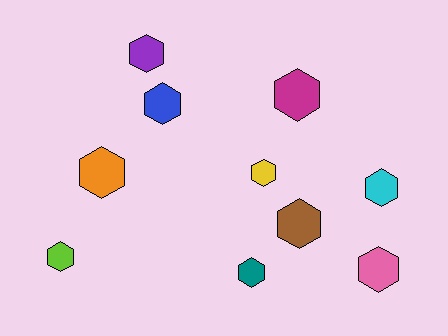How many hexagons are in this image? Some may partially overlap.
There are 10 hexagons.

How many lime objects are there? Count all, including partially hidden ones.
There is 1 lime object.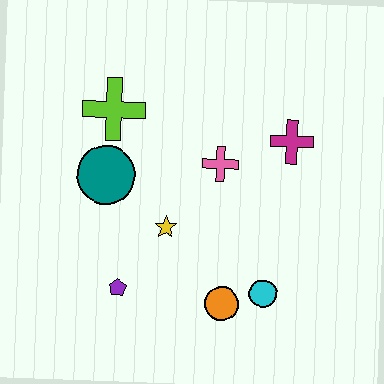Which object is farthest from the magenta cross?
The purple pentagon is farthest from the magenta cross.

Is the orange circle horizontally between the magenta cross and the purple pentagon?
Yes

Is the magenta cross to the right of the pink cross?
Yes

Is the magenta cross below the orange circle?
No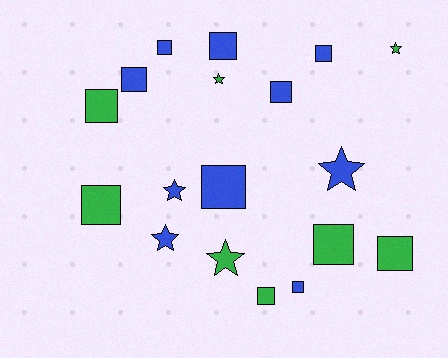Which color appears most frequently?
Blue, with 10 objects.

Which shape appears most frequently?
Square, with 12 objects.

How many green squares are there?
There are 5 green squares.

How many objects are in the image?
There are 18 objects.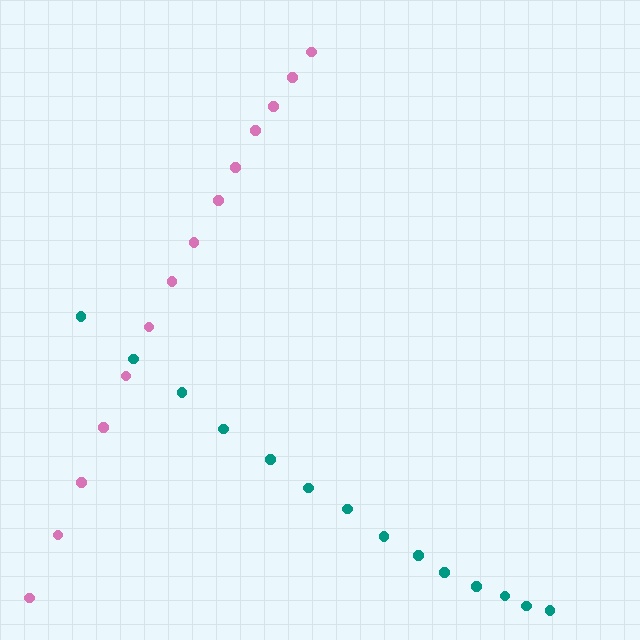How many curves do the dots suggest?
There are 2 distinct paths.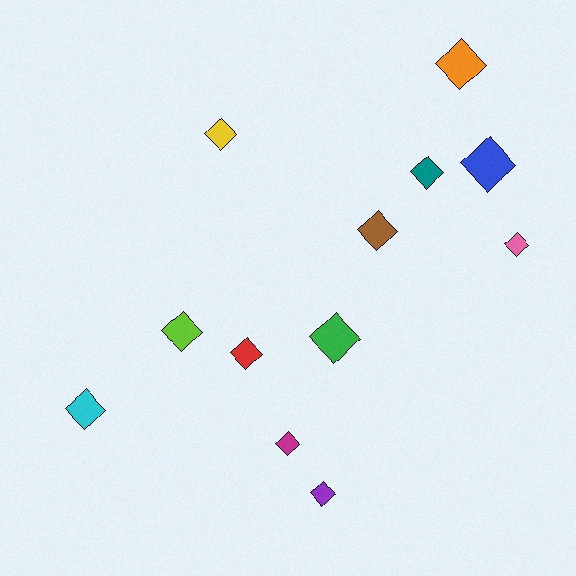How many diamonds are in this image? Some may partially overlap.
There are 12 diamonds.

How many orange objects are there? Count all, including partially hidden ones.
There is 1 orange object.